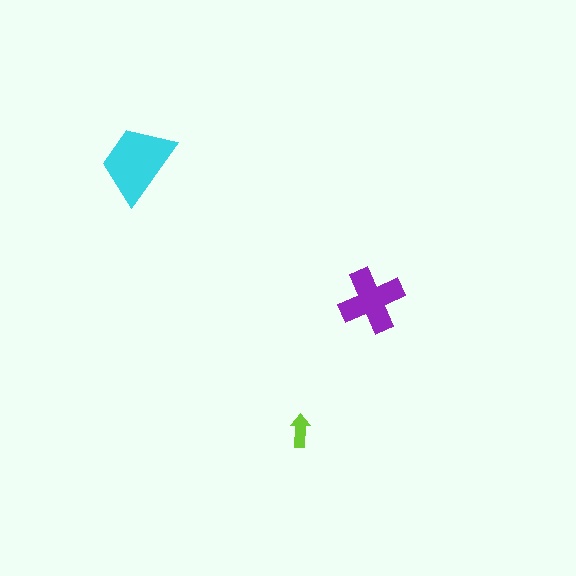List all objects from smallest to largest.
The lime arrow, the purple cross, the cyan trapezoid.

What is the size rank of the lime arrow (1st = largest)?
3rd.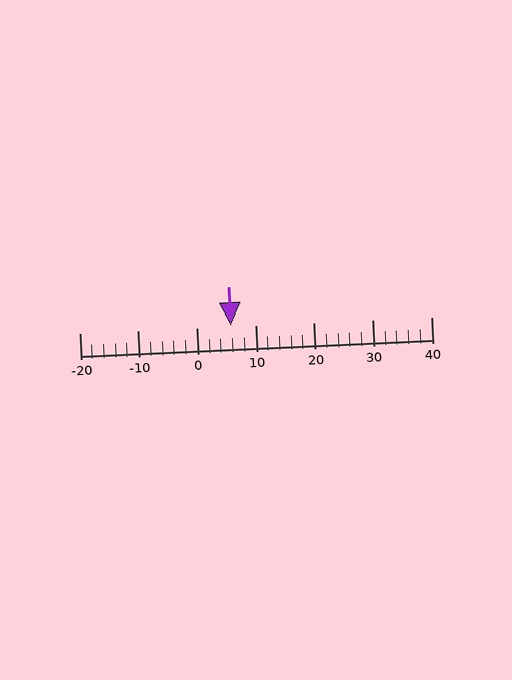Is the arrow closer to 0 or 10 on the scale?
The arrow is closer to 10.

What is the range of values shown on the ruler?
The ruler shows values from -20 to 40.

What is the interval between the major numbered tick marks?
The major tick marks are spaced 10 units apart.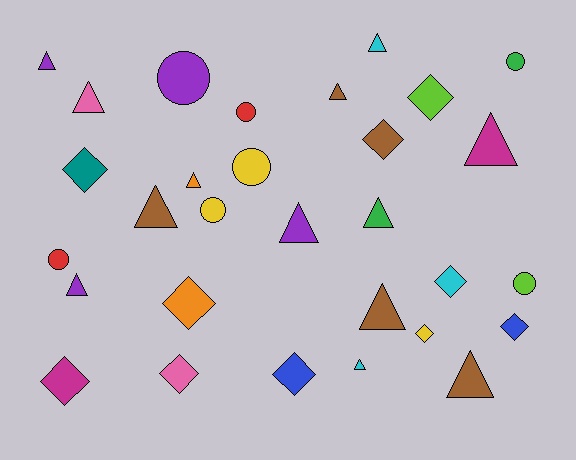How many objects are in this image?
There are 30 objects.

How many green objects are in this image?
There are 2 green objects.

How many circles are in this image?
There are 7 circles.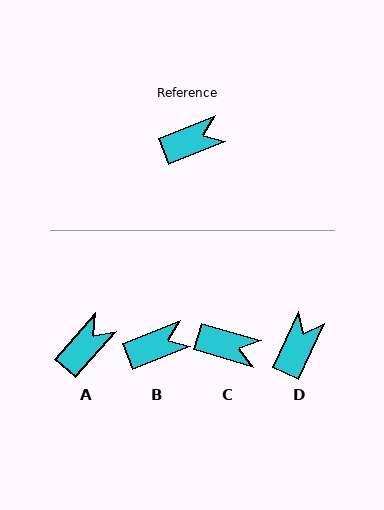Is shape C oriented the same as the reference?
No, it is off by about 38 degrees.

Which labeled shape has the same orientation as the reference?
B.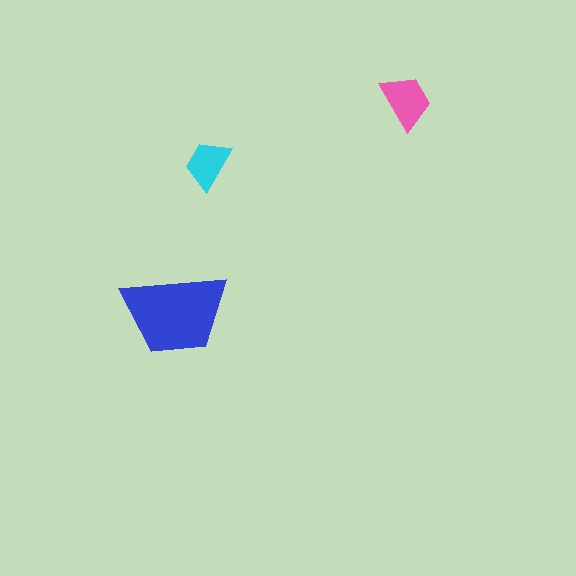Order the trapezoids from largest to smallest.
the blue one, the pink one, the cyan one.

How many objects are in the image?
There are 3 objects in the image.